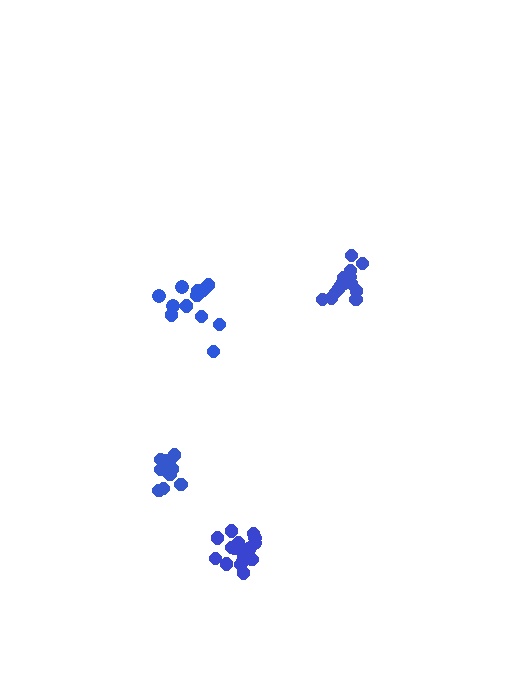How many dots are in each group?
Group 1: 17 dots, Group 2: 12 dots, Group 3: 16 dots, Group 4: 12 dots (57 total).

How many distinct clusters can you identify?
There are 4 distinct clusters.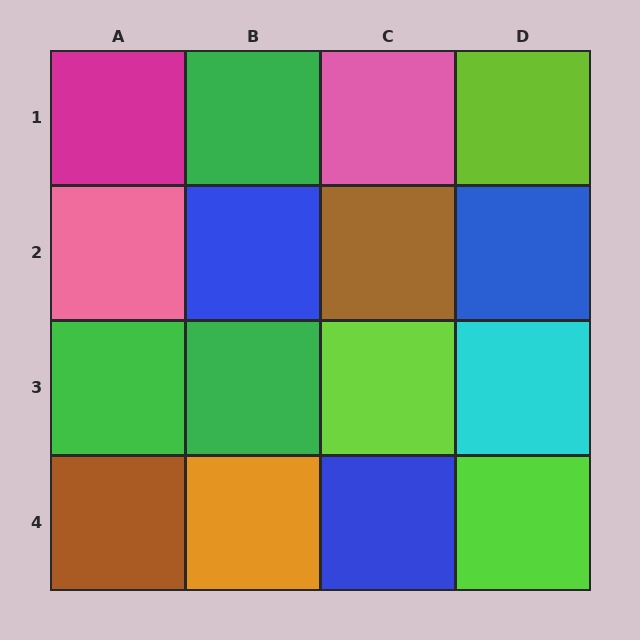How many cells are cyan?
1 cell is cyan.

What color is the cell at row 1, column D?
Lime.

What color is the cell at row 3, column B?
Green.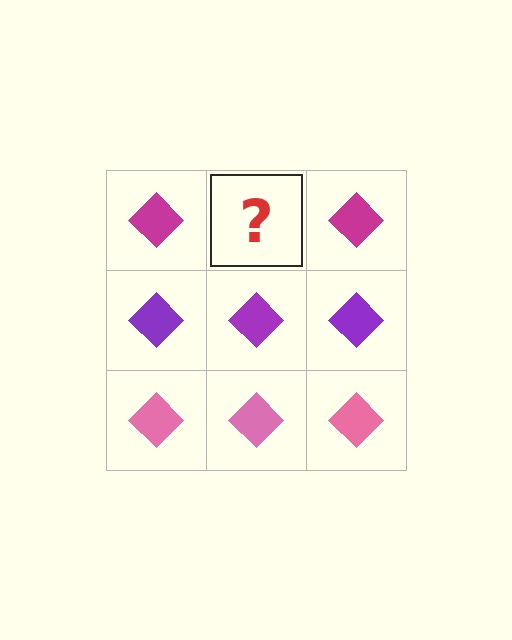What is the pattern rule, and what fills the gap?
The rule is that each row has a consistent color. The gap should be filled with a magenta diamond.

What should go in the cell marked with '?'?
The missing cell should contain a magenta diamond.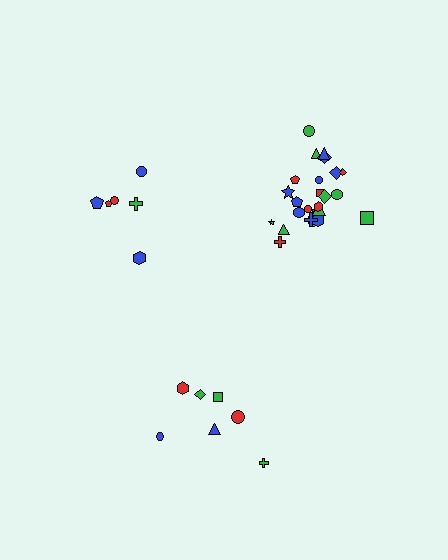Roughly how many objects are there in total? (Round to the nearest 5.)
Roughly 40 objects in total.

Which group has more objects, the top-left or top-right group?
The top-right group.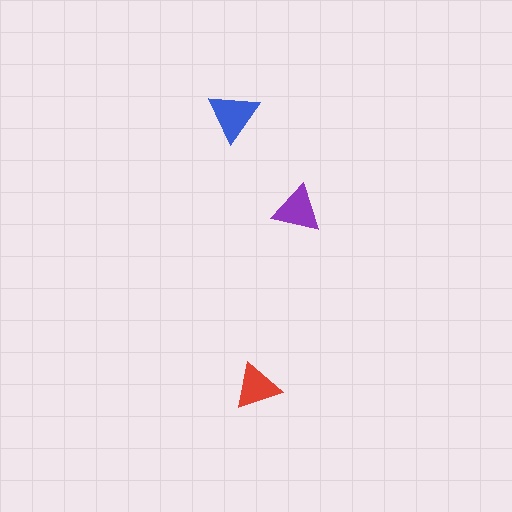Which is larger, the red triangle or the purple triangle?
The purple one.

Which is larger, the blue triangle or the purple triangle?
The blue one.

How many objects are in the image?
There are 3 objects in the image.